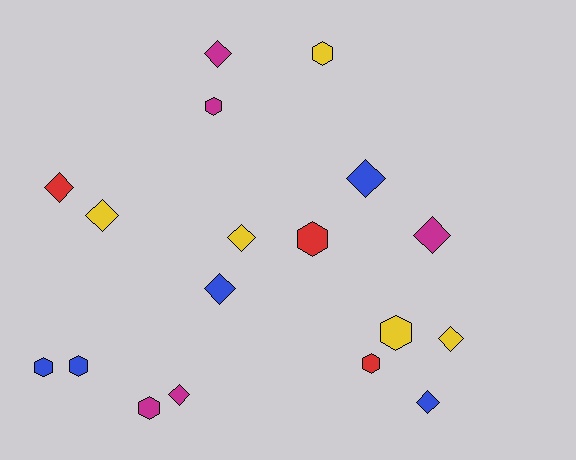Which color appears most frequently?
Yellow, with 5 objects.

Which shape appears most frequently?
Diamond, with 10 objects.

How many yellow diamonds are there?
There are 3 yellow diamonds.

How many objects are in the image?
There are 18 objects.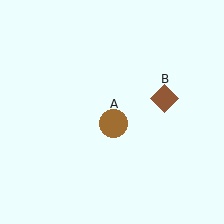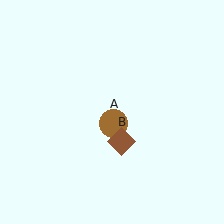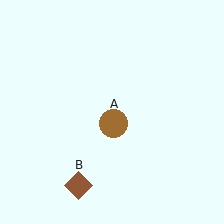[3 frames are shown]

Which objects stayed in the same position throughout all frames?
Brown circle (object A) remained stationary.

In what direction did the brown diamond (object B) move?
The brown diamond (object B) moved down and to the left.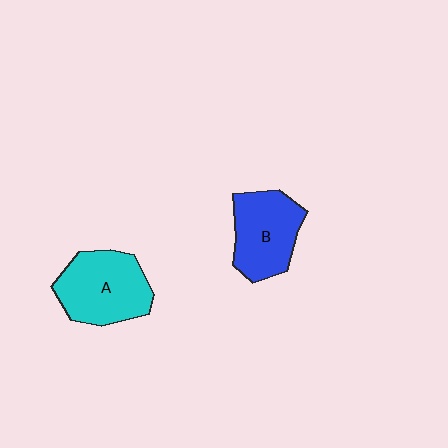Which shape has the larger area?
Shape A (cyan).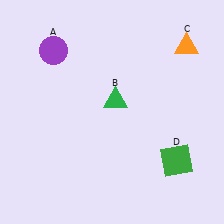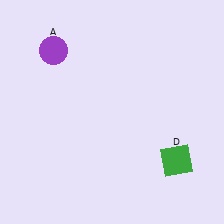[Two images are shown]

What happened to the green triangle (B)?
The green triangle (B) was removed in Image 2. It was in the top-right area of Image 1.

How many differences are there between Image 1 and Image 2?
There are 2 differences between the two images.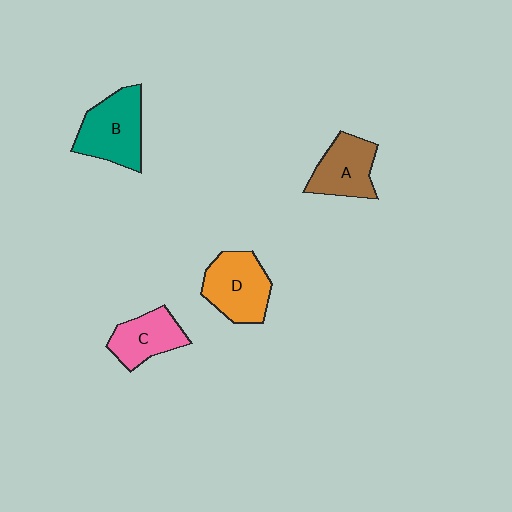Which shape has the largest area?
Shape B (teal).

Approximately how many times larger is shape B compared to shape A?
Approximately 1.2 times.